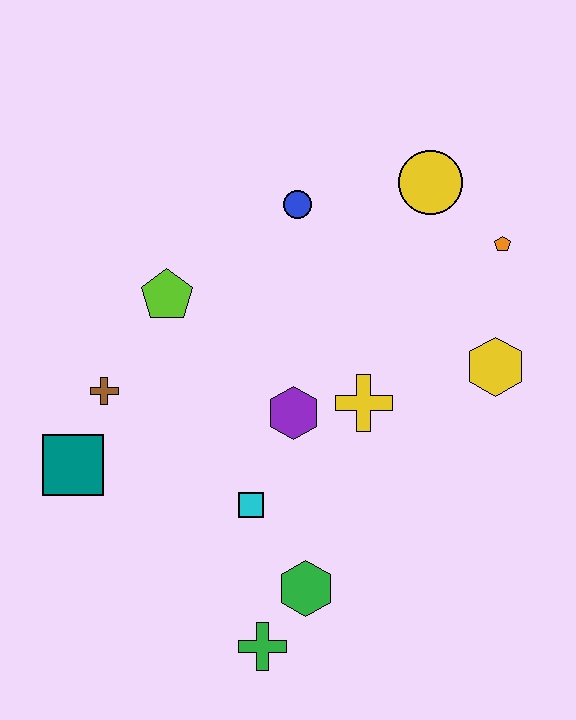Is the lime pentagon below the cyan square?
No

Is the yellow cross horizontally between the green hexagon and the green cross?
No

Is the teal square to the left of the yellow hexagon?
Yes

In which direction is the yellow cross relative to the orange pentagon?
The yellow cross is below the orange pentagon.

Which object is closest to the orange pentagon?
The yellow circle is closest to the orange pentagon.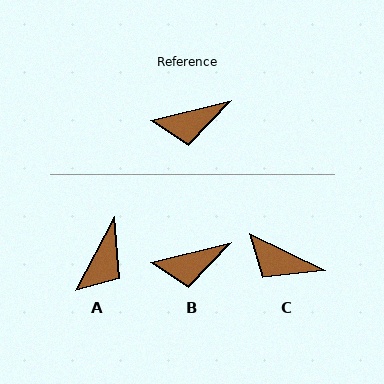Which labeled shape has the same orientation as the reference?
B.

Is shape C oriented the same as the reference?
No, it is off by about 40 degrees.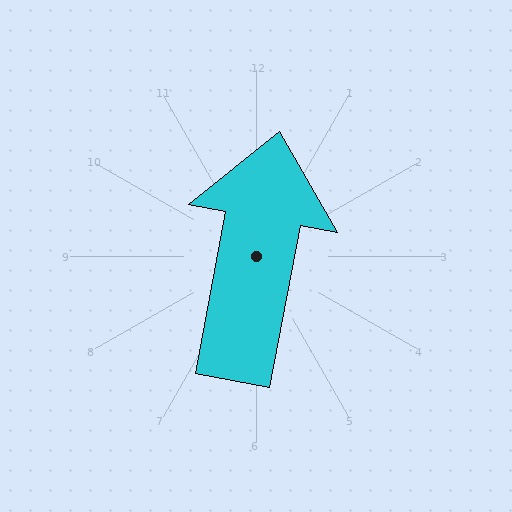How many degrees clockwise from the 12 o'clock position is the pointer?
Approximately 11 degrees.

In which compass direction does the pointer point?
North.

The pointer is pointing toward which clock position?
Roughly 12 o'clock.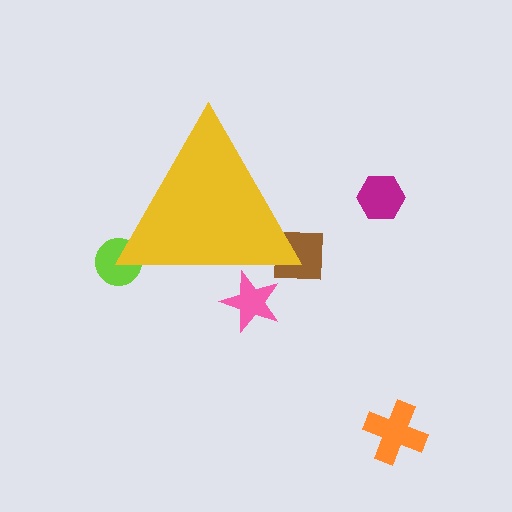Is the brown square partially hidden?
Yes, the brown square is partially hidden behind the yellow triangle.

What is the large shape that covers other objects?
A yellow triangle.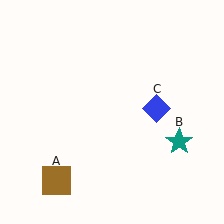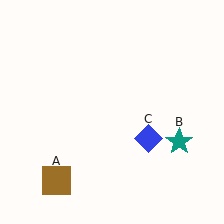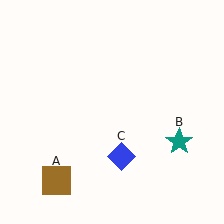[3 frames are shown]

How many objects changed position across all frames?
1 object changed position: blue diamond (object C).